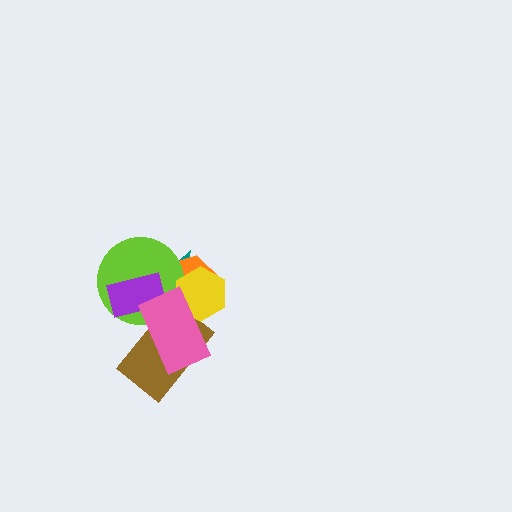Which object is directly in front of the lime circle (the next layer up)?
The brown rectangle is directly in front of the lime circle.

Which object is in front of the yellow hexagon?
The pink rectangle is in front of the yellow hexagon.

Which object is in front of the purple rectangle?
The pink rectangle is in front of the purple rectangle.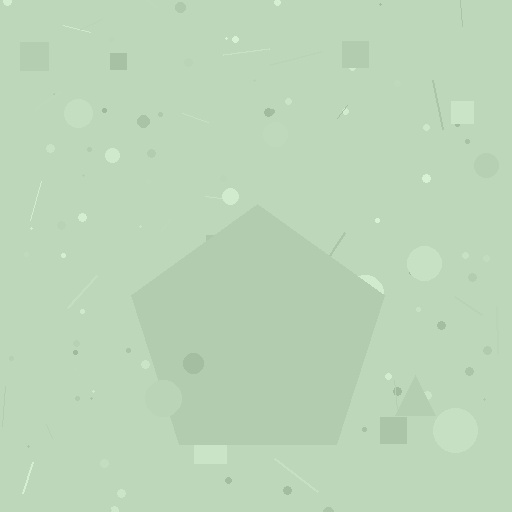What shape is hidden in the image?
A pentagon is hidden in the image.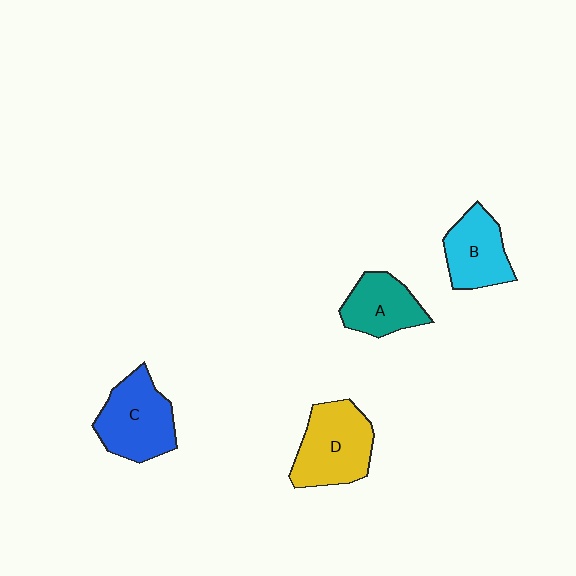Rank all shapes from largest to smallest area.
From largest to smallest: D (yellow), C (blue), B (cyan), A (teal).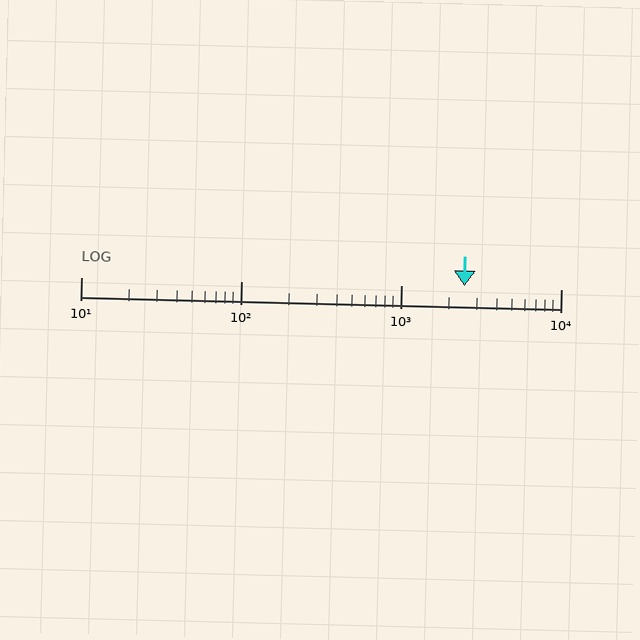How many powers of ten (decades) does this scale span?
The scale spans 3 decades, from 10 to 10000.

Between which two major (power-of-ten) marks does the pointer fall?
The pointer is between 1000 and 10000.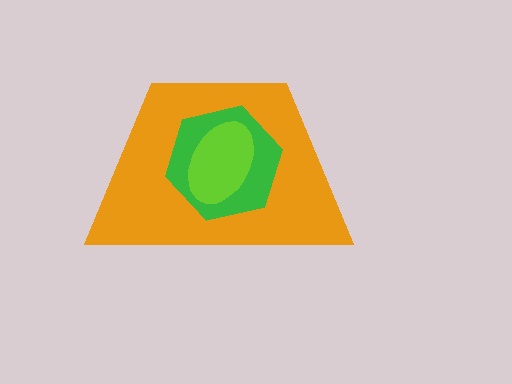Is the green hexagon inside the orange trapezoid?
Yes.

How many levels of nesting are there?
3.